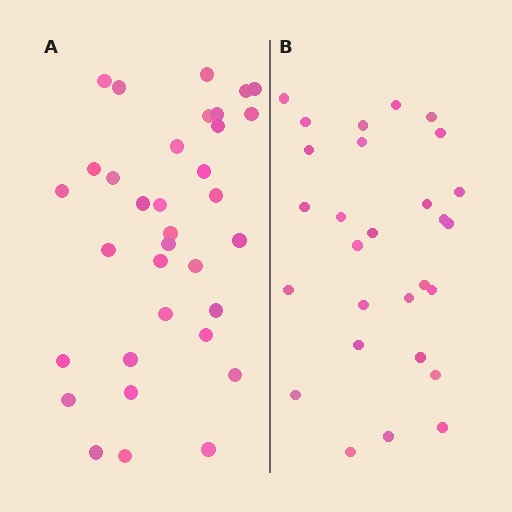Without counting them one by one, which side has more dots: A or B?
Region A (the left region) has more dots.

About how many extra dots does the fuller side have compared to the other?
Region A has about 6 more dots than region B.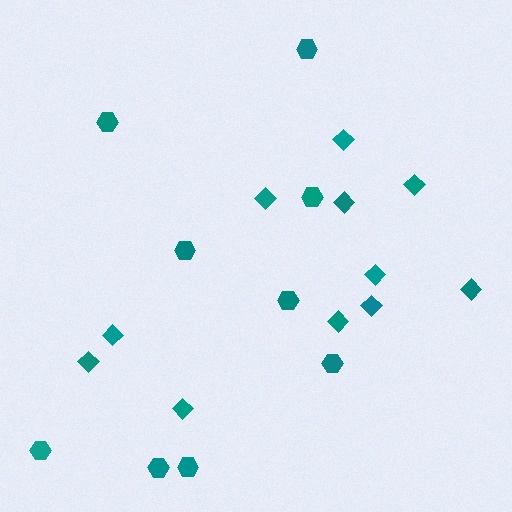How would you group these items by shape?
There are 2 groups: one group of diamonds (11) and one group of hexagons (9).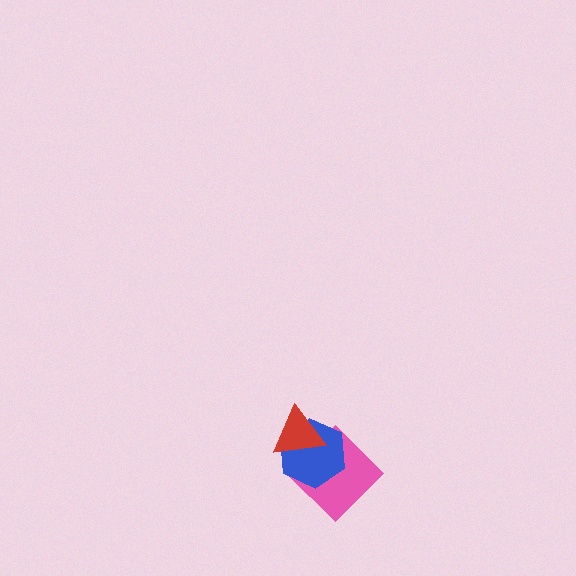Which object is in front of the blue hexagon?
The red triangle is in front of the blue hexagon.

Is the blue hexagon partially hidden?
Yes, it is partially covered by another shape.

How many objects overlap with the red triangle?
2 objects overlap with the red triangle.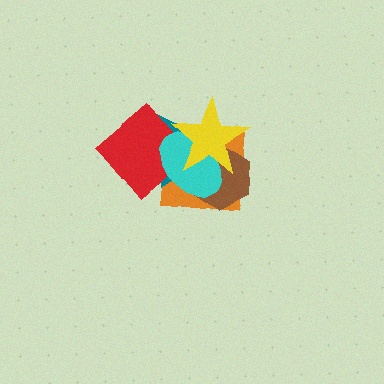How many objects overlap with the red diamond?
4 objects overlap with the red diamond.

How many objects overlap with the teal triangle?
5 objects overlap with the teal triangle.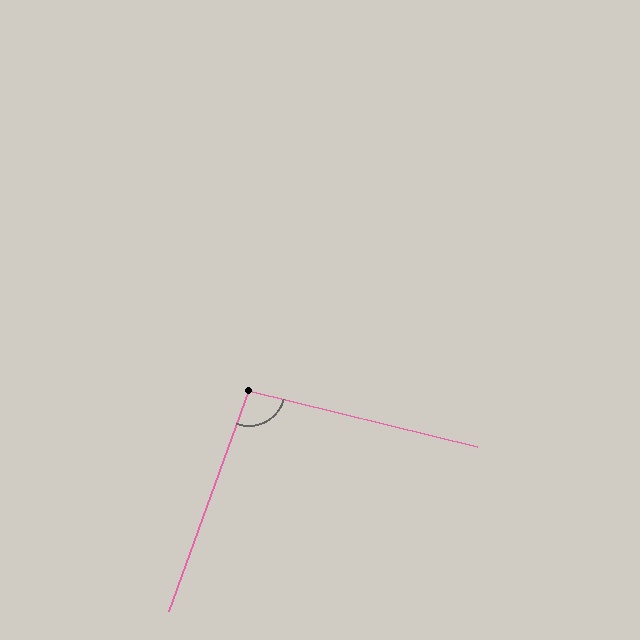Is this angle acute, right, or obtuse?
It is obtuse.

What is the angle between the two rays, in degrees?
Approximately 96 degrees.